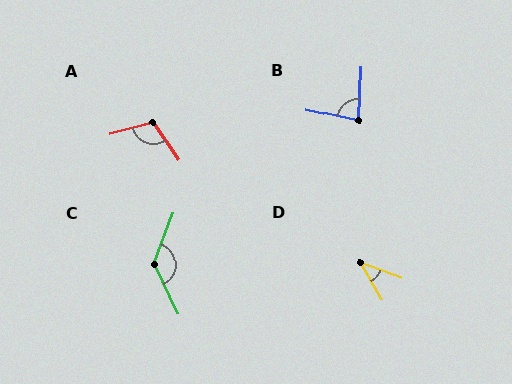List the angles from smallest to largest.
D (40°), B (80°), A (109°), C (133°).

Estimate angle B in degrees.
Approximately 80 degrees.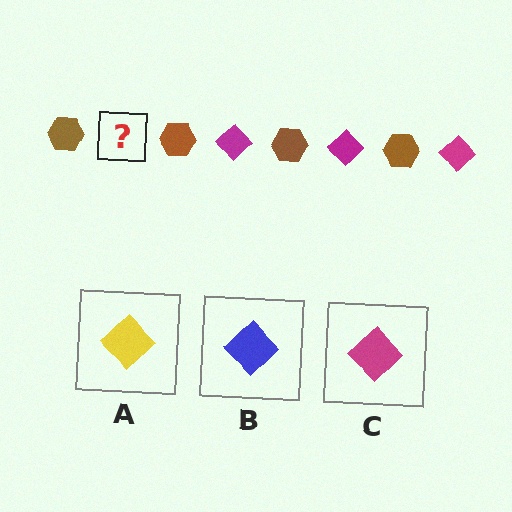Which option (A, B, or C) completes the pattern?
C.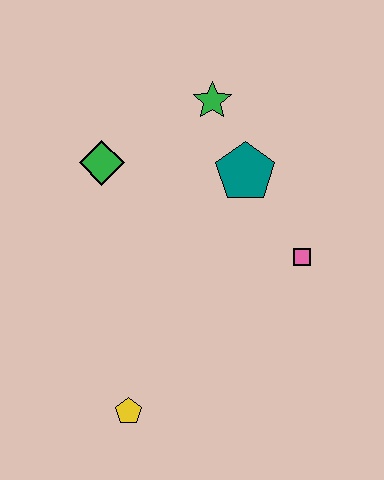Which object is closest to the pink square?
The teal pentagon is closest to the pink square.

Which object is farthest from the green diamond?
The yellow pentagon is farthest from the green diamond.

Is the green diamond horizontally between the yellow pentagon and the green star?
No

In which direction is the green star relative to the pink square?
The green star is above the pink square.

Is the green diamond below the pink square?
No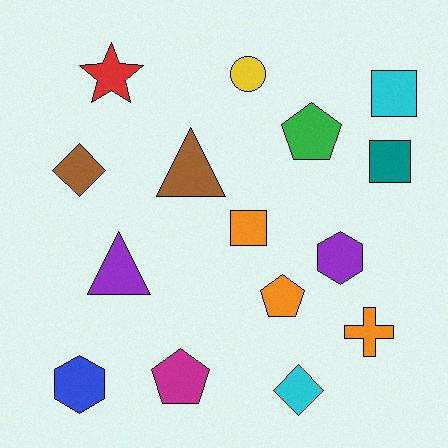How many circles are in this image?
There is 1 circle.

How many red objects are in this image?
There is 1 red object.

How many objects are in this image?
There are 15 objects.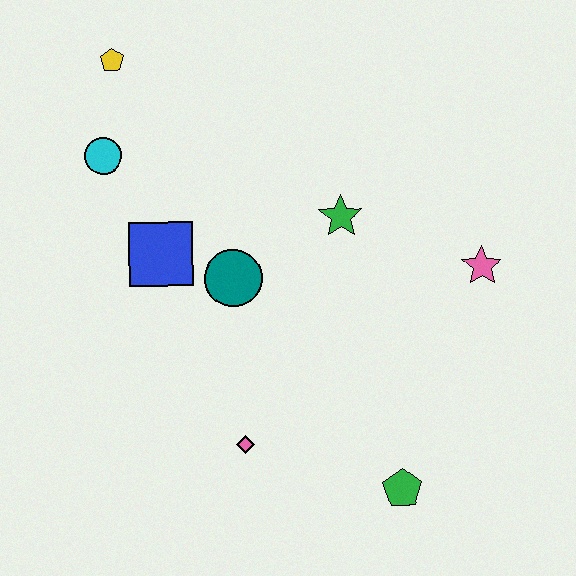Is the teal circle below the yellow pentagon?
Yes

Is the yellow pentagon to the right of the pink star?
No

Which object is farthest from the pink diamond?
The yellow pentagon is farthest from the pink diamond.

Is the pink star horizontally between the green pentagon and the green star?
No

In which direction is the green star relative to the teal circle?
The green star is to the right of the teal circle.